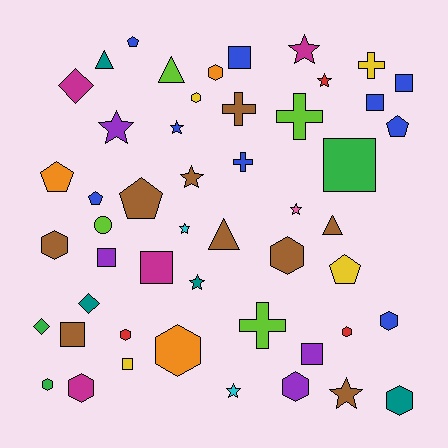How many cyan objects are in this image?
There are 2 cyan objects.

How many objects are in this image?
There are 50 objects.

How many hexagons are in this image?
There are 12 hexagons.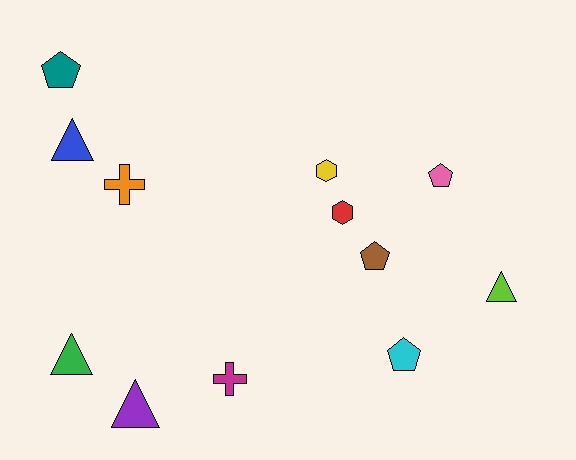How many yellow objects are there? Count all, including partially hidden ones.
There is 1 yellow object.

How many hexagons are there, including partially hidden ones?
There are 2 hexagons.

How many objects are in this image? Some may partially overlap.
There are 12 objects.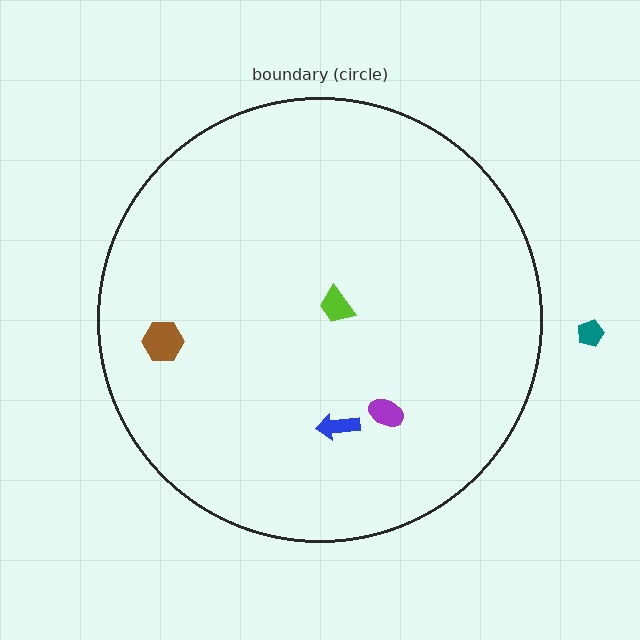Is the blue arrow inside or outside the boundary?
Inside.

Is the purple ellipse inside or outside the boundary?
Inside.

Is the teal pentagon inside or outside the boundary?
Outside.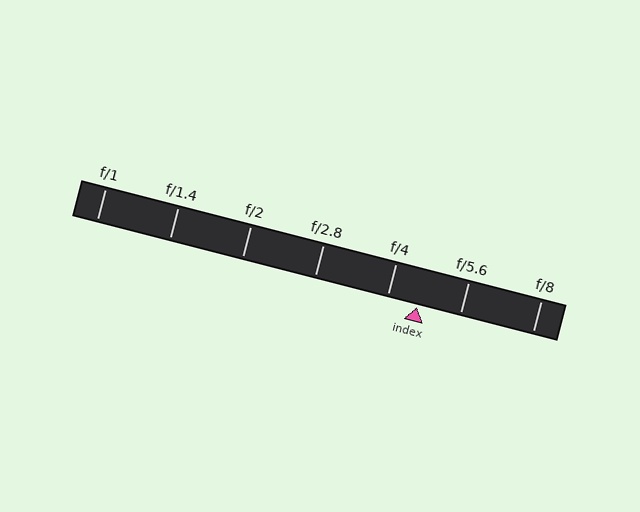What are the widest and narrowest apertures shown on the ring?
The widest aperture shown is f/1 and the narrowest is f/8.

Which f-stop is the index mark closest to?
The index mark is closest to f/4.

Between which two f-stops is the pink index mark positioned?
The index mark is between f/4 and f/5.6.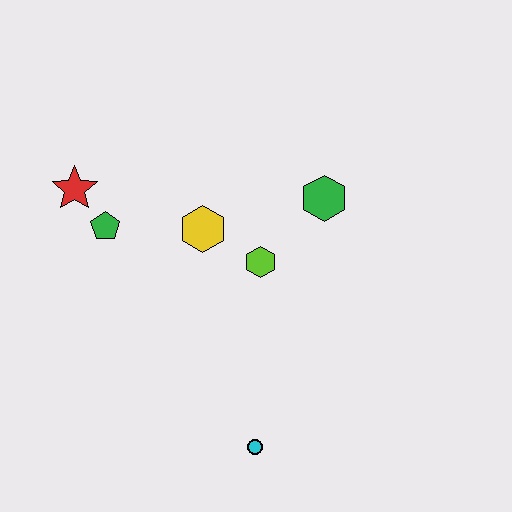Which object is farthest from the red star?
The cyan circle is farthest from the red star.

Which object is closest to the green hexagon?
The lime hexagon is closest to the green hexagon.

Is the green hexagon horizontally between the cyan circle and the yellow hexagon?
No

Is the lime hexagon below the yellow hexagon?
Yes